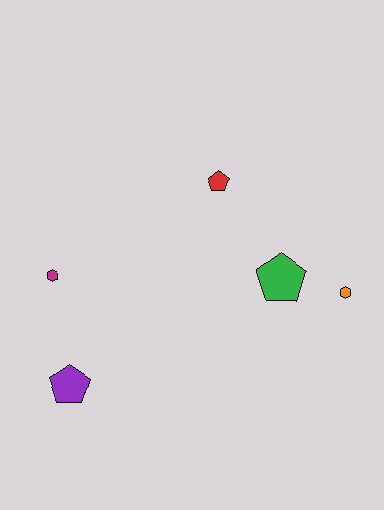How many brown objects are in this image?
There are no brown objects.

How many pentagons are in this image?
There are 3 pentagons.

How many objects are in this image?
There are 5 objects.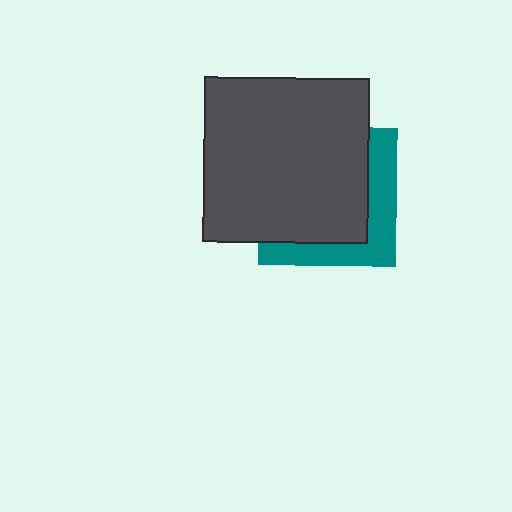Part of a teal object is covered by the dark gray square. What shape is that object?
It is a square.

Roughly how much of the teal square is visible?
A small part of it is visible (roughly 33%).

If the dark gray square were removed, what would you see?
You would see the complete teal square.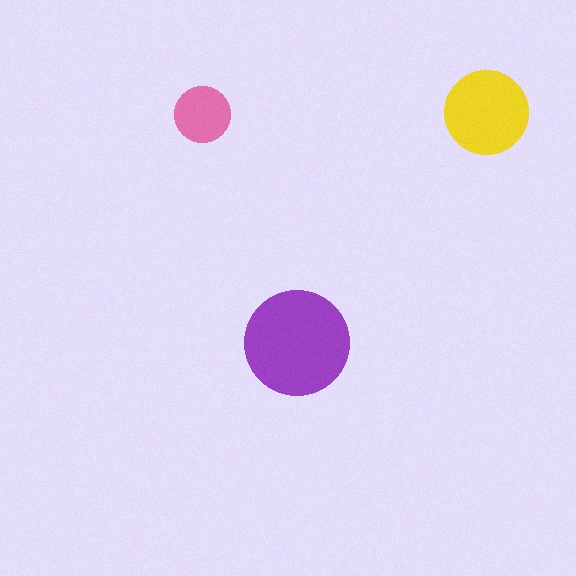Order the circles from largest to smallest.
the purple one, the yellow one, the pink one.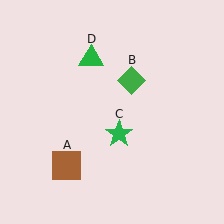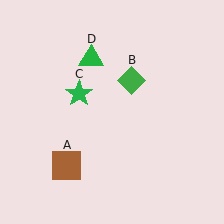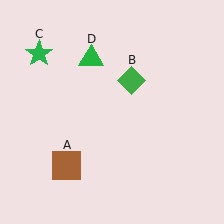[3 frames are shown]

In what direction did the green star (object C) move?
The green star (object C) moved up and to the left.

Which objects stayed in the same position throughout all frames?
Brown square (object A) and green diamond (object B) and green triangle (object D) remained stationary.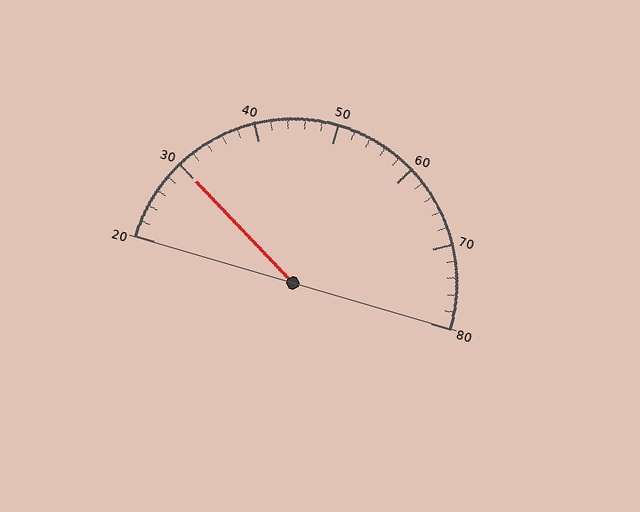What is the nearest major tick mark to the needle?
The nearest major tick mark is 30.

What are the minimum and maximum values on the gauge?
The gauge ranges from 20 to 80.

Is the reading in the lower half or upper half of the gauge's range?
The reading is in the lower half of the range (20 to 80).